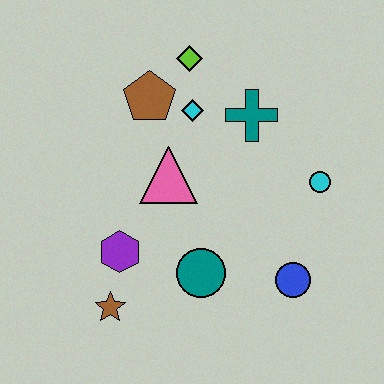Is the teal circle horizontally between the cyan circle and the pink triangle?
Yes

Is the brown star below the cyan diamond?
Yes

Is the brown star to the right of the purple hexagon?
No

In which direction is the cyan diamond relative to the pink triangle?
The cyan diamond is above the pink triangle.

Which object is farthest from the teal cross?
The brown star is farthest from the teal cross.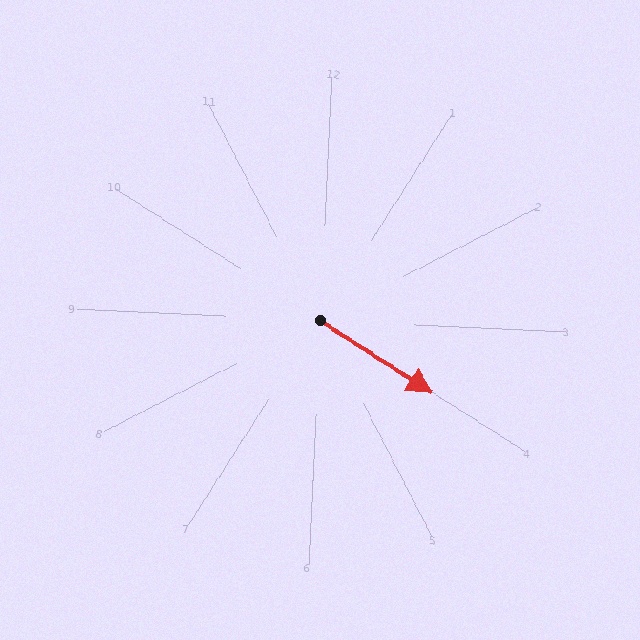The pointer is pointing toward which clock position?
Roughly 4 o'clock.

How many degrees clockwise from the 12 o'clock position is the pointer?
Approximately 120 degrees.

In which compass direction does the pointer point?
Southeast.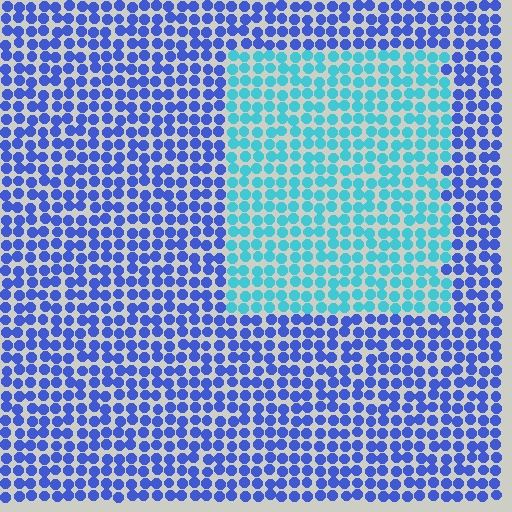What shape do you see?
I see a rectangle.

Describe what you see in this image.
The image is filled with small blue elements in a uniform arrangement. A rectangle-shaped region is visible where the elements are tinted to a slightly different hue, forming a subtle color boundary.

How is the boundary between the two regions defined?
The boundary is defined purely by a slight shift in hue (about 46 degrees). Spacing, size, and orientation are identical on both sides.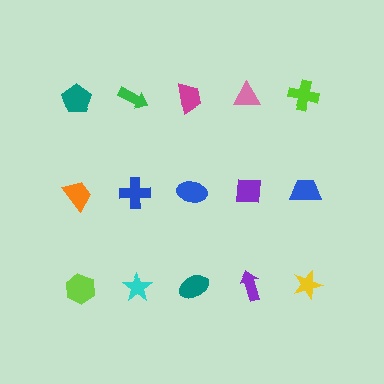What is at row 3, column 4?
A purple arrow.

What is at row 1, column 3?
A magenta trapezoid.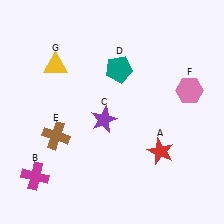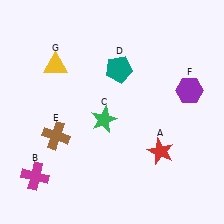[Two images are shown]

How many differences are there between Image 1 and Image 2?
There are 2 differences between the two images.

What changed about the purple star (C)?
In Image 1, C is purple. In Image 2, it changed to green.